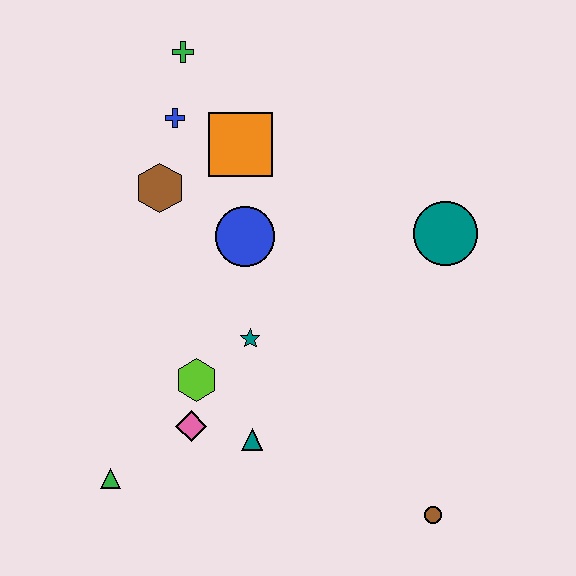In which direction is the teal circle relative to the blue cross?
The teal circle is to the right of the blue cross.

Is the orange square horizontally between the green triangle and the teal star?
Yes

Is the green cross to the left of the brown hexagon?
No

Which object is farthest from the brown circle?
The green cross is farthest from the brown circle.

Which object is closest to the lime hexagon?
The pink diamond is closest to the lime hexagon.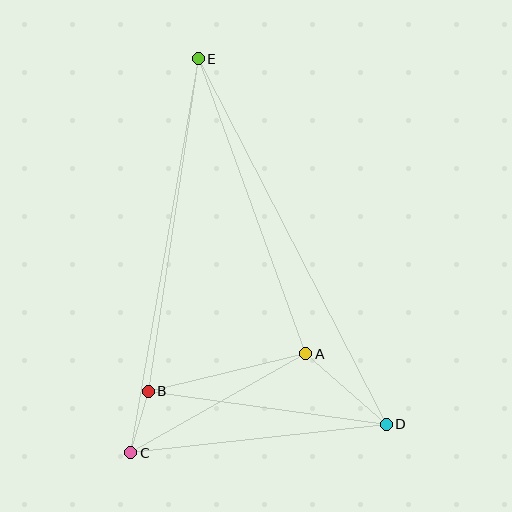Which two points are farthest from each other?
Points D and E are farthest from each other.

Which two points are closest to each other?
Points B and C are closest to each other.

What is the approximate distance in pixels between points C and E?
The distance between C and E is approximately 400 pixels.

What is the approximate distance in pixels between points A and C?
The distance between A and C is approximately 201 pixels.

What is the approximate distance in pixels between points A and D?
The distance between A and D is approximately 107 pixels.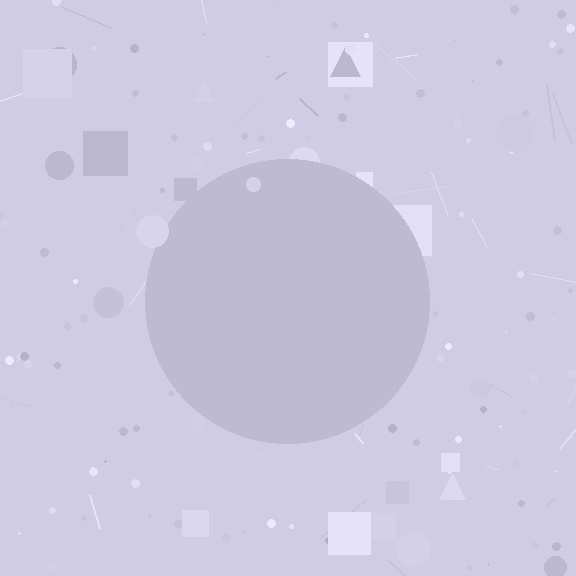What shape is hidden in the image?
A circle is hidden in the image.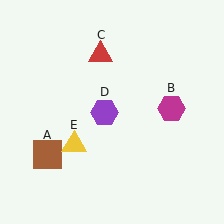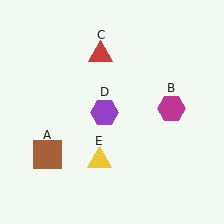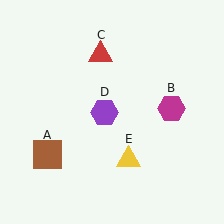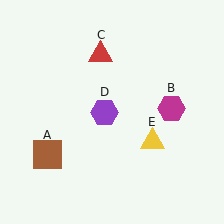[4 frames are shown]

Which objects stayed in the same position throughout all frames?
Brown square (object A) and magenta hexagon (object B) and red triangle (object C) and purple hexagon (object D) remained stationary.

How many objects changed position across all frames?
1 object changed position: yellow triangle (object E).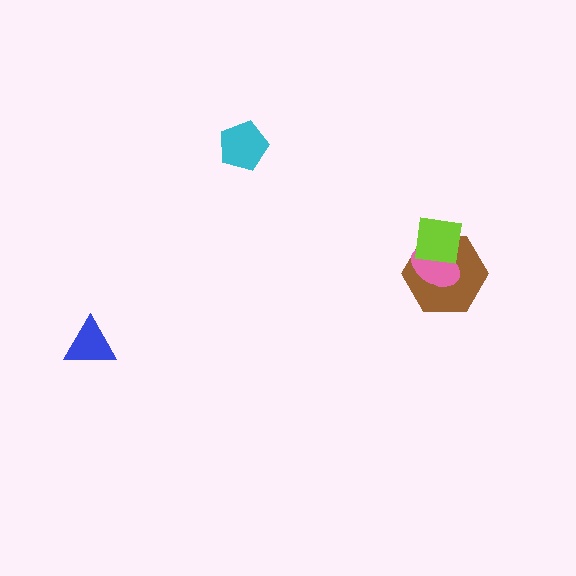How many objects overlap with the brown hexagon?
2 objects overlap with the brown hexagon.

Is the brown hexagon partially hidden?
Yes, it is partially covered by another shape.